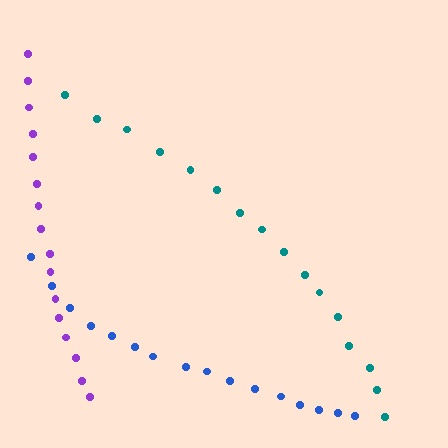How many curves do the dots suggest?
There are 3 distinct paths.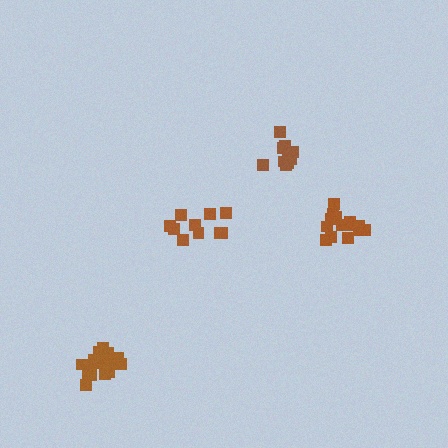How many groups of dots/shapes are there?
There are 4 groups.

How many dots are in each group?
Group 1: 14 dots, Group 2: 10 dots, Group 3: 11 dots, Group 4: 15 dots (50 total).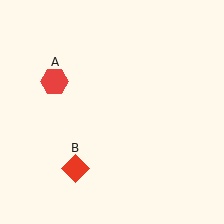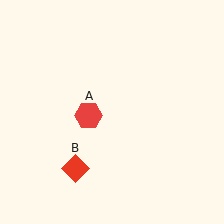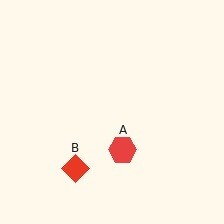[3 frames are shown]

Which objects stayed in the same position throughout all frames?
Red diamond (object B) remained stationary.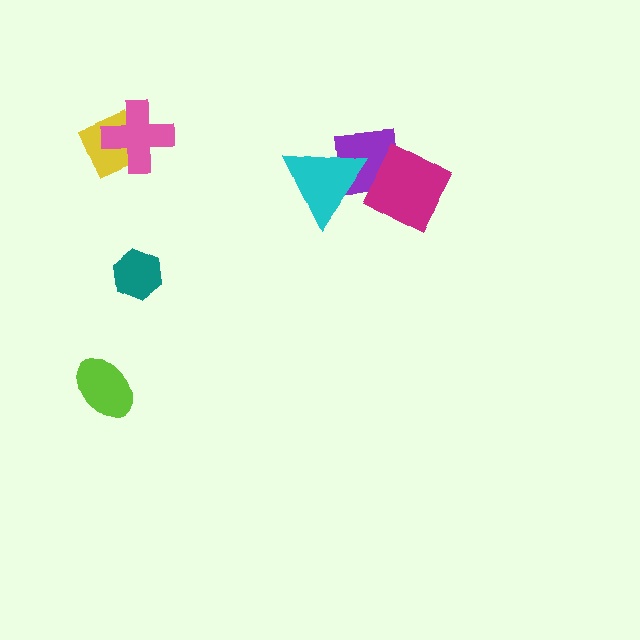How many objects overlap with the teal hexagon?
0 objects overlap with the teal hexagon.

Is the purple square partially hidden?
Yes, it is partially covered by another shape.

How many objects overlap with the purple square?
2 objects overlap with the purple square.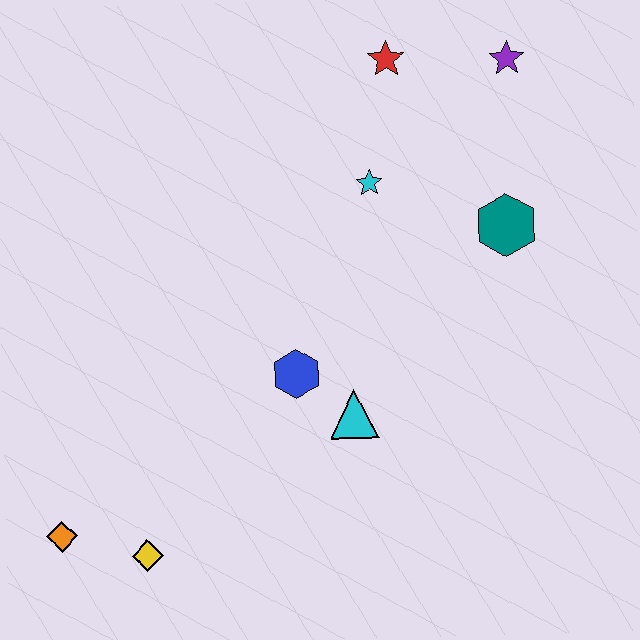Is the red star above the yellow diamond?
Yes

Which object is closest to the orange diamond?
The yellow diamond is closest to the orange diamond.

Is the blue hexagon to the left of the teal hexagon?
Yes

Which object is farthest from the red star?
The orange diamond is farthest from the red star.